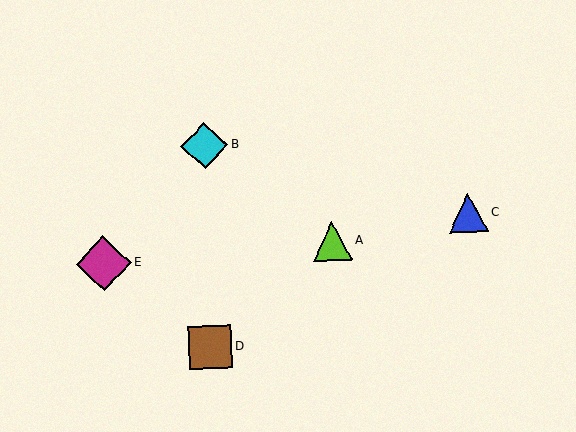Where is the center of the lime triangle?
The center of the lime triangle is at (332, 241).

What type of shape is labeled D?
Shape D is a brown square.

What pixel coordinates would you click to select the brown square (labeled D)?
Click at (210, 347) to select the brown square D.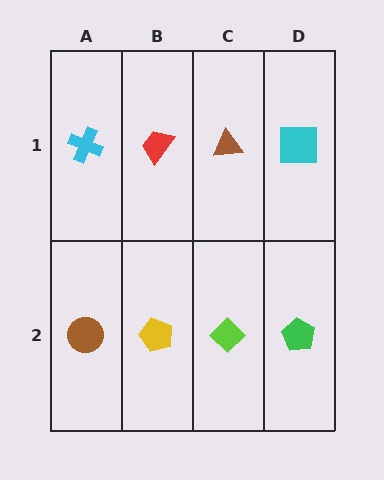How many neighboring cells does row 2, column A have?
2.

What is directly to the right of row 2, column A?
A yellow pentagon.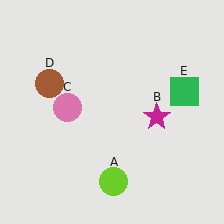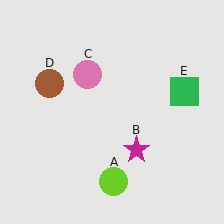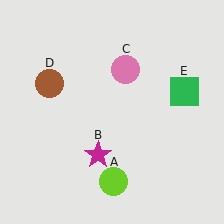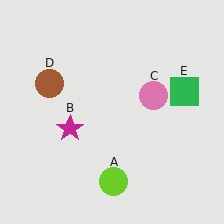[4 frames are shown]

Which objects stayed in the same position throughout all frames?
Lime circle (object A) and brown circle (object D) and green square (object E) remained stationary.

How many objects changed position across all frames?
2 objects changed position: magenta star (object B), pink circle (object C).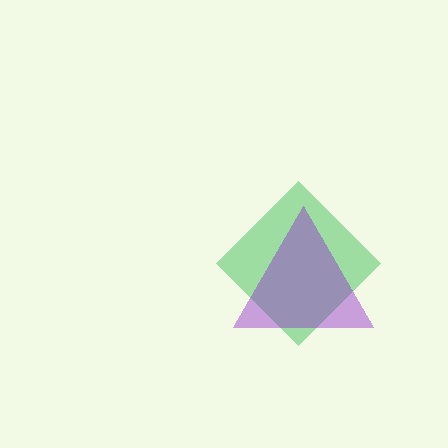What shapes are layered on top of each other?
The layered shapes are: a green diamond, a purple triangle.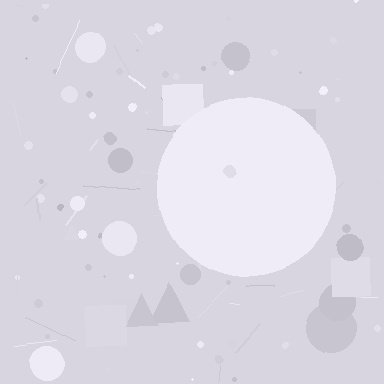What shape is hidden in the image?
A circle is hidden in the image.